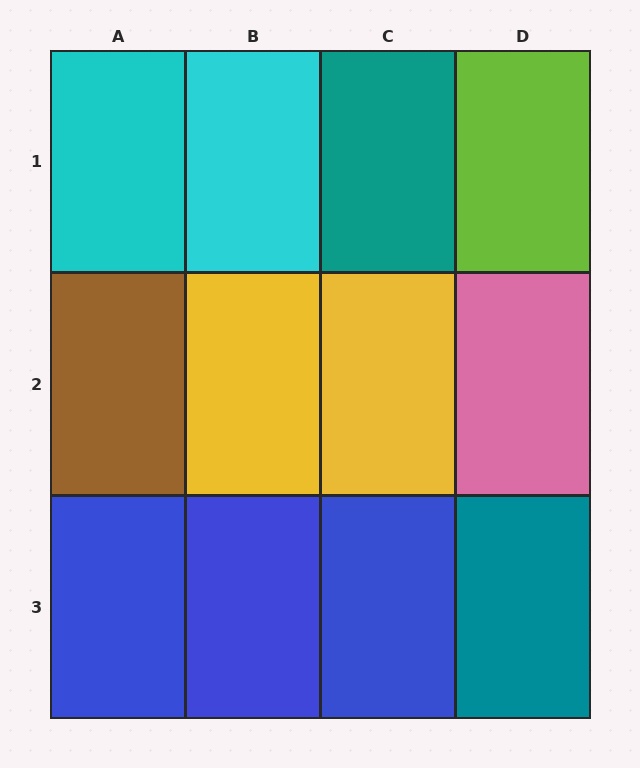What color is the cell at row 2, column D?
Pink.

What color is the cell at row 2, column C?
Yellow.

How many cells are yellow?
2 cells are yellow.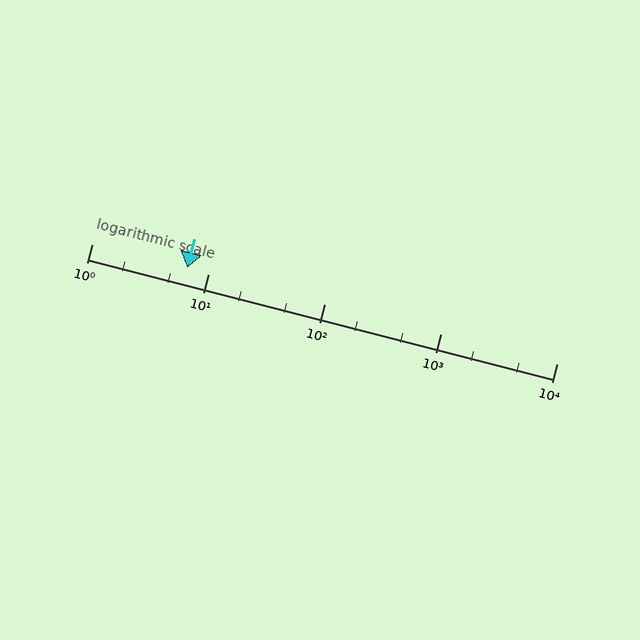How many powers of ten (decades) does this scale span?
The scale spans 4 decades, from 1 to 10000.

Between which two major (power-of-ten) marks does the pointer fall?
The pointer is between 1 and 10.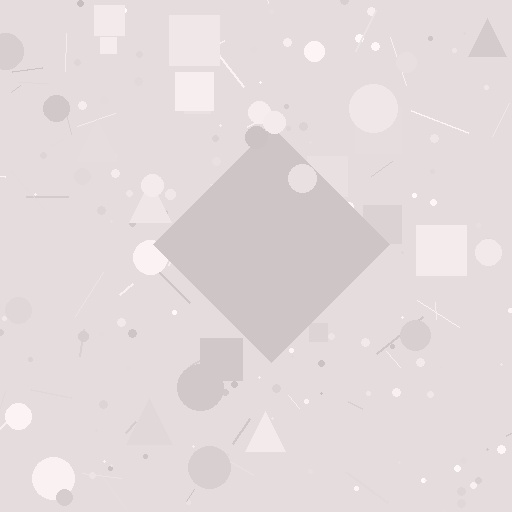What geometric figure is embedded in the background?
A diamond is embedded in the background.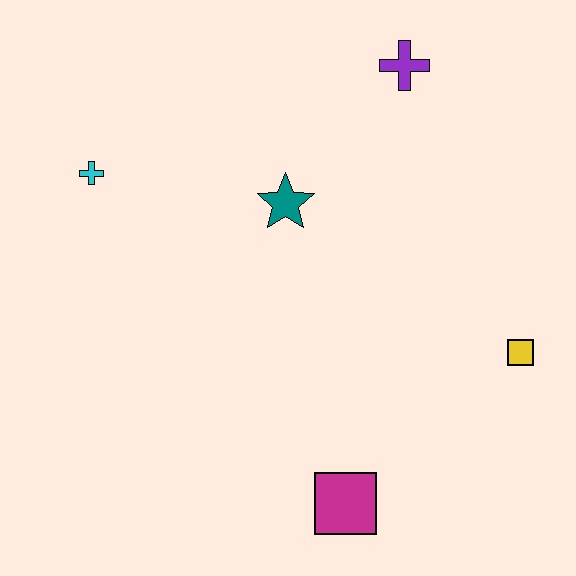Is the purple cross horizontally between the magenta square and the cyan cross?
No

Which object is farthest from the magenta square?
The purple cross is farthest from the magenta square.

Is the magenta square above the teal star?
No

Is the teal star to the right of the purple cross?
No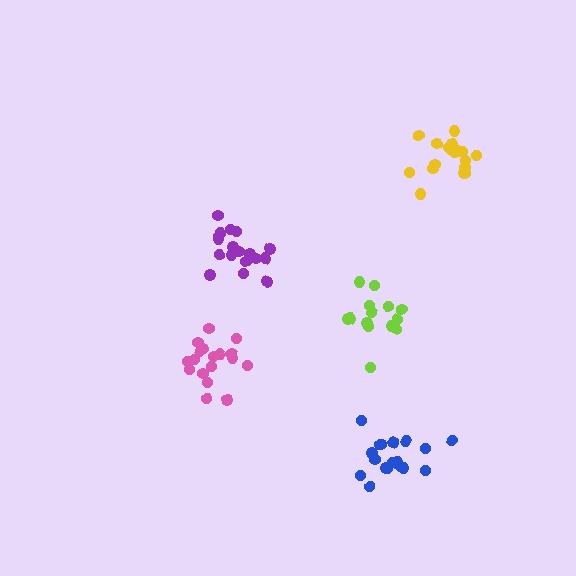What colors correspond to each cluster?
The clusters are colored: blue, purple, pink, lime, yellow.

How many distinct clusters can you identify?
There are 5 distinct clusters.